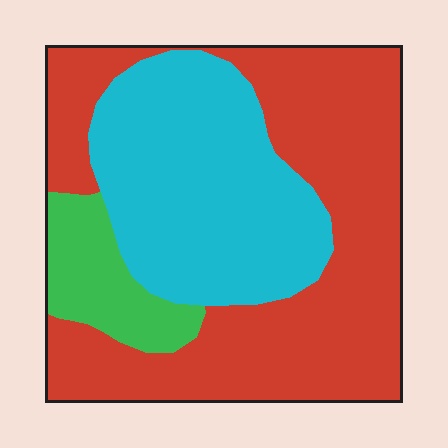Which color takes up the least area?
Green, at roughly 10%.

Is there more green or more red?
Red.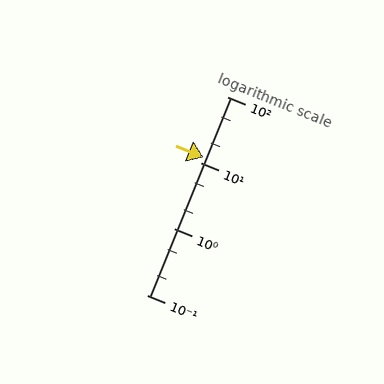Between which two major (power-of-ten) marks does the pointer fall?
The pointer is between 10 and 100.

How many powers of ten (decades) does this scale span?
The scale spans 3 decades, from 0.1 to 100.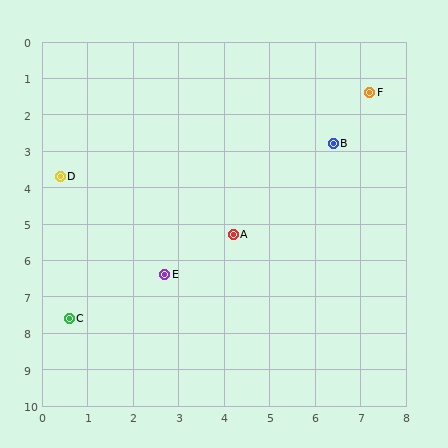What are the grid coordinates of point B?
Point B is at approximately (6.4, 2.8).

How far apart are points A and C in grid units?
Points A and C are about 4.3 grid units apart.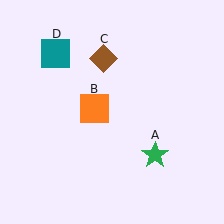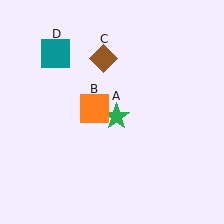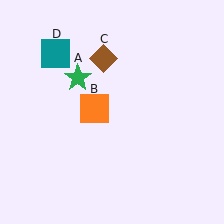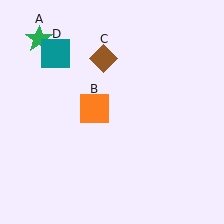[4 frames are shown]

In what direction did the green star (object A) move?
The green star (object A) moved up and to the left.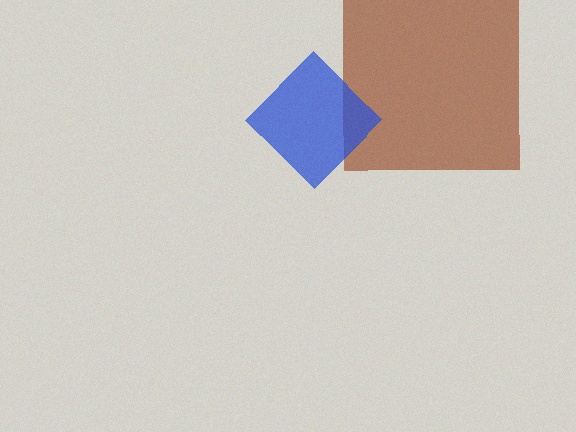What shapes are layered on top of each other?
The layered shapes are: a brown square, a blue diamond.